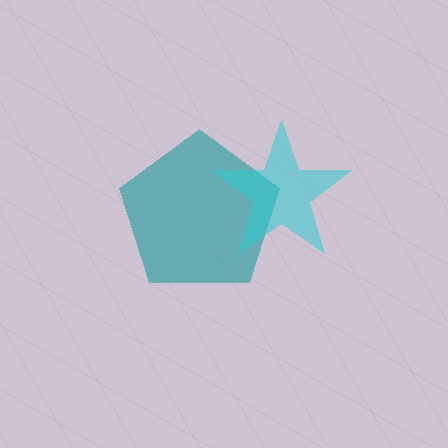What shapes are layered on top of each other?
The layered shapes are: a teal pentagon, a cyan star.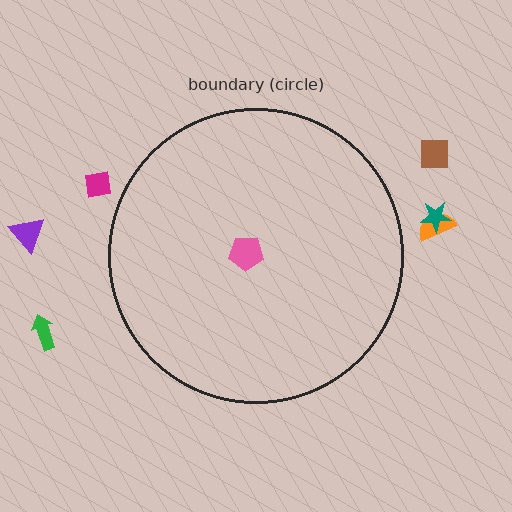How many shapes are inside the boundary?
1 inside, 6 outside.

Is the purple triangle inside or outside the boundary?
Outside.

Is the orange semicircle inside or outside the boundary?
Outside.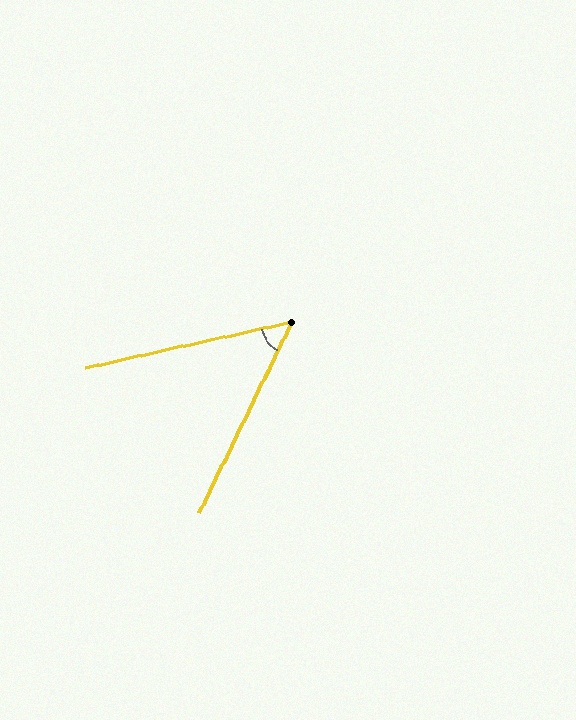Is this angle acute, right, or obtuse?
It is acute.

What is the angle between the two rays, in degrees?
Approximately 52 degrees.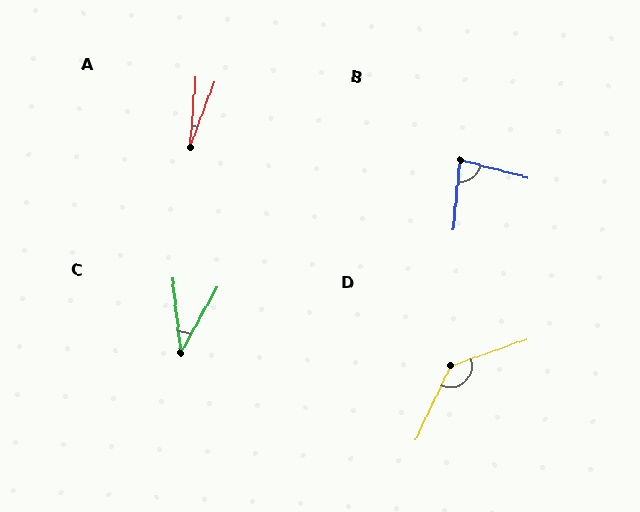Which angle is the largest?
D, at approximately 135 degrees.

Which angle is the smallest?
A, at approximately 16 degrees.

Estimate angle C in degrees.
Approximately 35 degrees.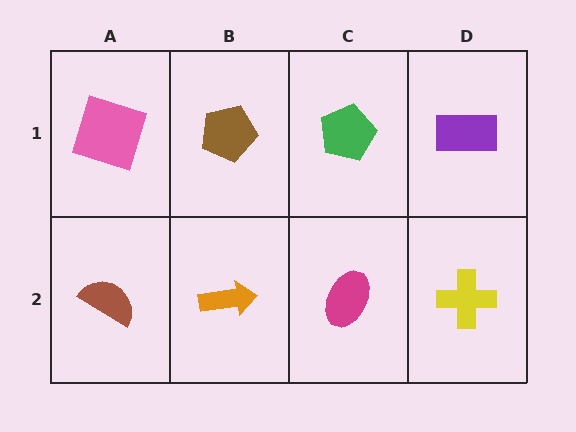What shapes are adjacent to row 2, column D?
A purple rectangle (row 1, column D), a magenta ellipse (row 2, column C).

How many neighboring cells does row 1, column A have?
2.